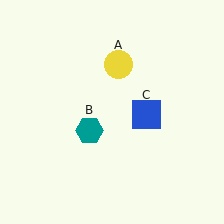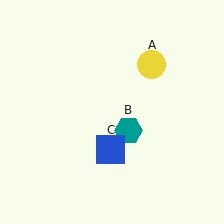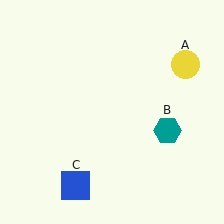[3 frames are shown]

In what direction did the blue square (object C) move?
The blue square (object C) moved down and to the left.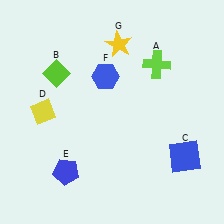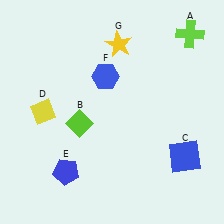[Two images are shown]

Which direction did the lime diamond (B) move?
The lime diamond (B) moved down.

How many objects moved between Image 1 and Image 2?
2 objects moved between the two images.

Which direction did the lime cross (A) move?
The lime cross (A) moved right.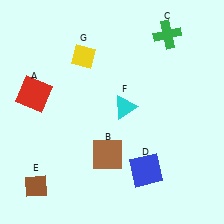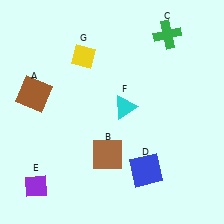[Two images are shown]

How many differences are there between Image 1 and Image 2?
There are 2 differences between the two images.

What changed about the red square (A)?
In Image 1, A is red. In Image 2, it changed to brown.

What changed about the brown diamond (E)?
In Image 1, E is brown. In Image 2, it changed to purple.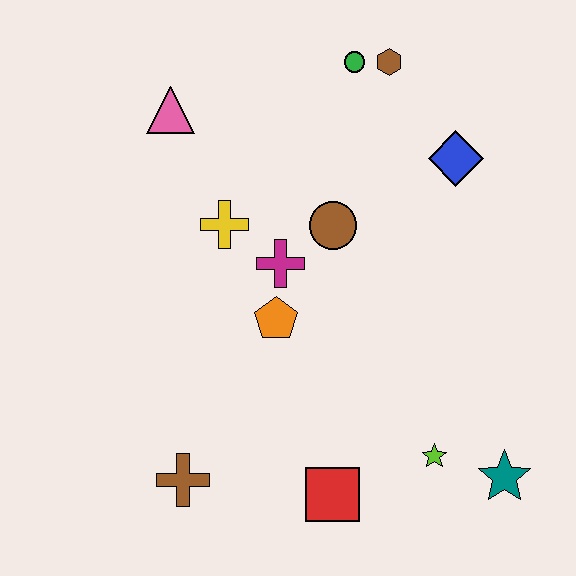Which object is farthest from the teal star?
The pink triangle is farthest from the teal star.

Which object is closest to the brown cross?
The red square is closest to the brown cross.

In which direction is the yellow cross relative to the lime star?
The yellow cross is above the lime star.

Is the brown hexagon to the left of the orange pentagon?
No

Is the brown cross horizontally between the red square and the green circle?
No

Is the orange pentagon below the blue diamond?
Yes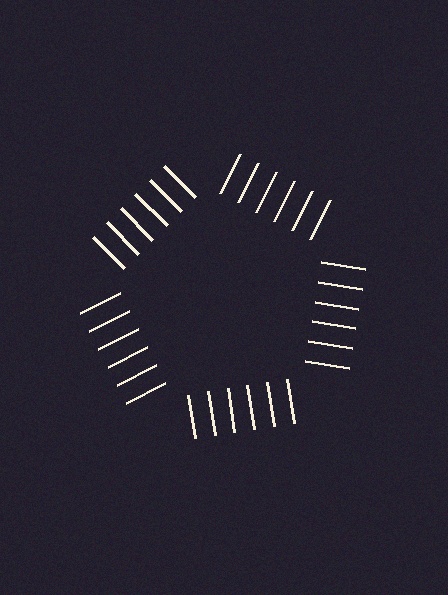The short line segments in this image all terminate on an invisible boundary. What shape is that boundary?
An illusory pentagon — the line segments terminate on its edges but no continuous stroke is drawn.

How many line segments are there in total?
30 — 6 along each of the 5 edges.